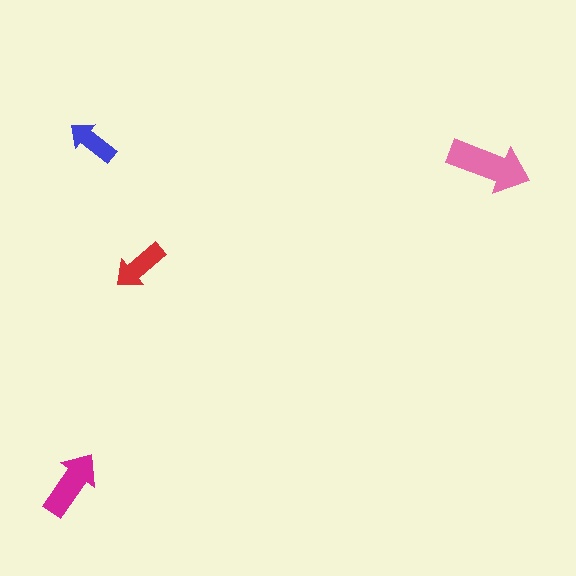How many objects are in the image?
There are 4 objects in the image.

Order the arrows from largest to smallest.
the pink one, the magenta one, the red one, the blue one.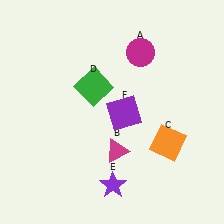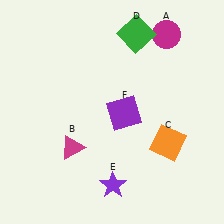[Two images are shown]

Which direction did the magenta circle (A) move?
The magenta circle (A) moved right.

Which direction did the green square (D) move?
The green square (D) moved up.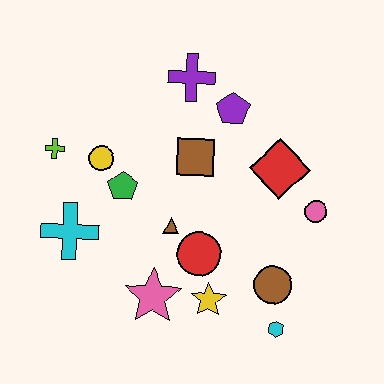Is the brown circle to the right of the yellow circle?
Yes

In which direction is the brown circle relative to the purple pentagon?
The brown circle is below the purple pentagon.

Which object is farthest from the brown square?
The cyan hexagon is farthest from the brown square.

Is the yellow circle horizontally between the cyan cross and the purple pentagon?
Yes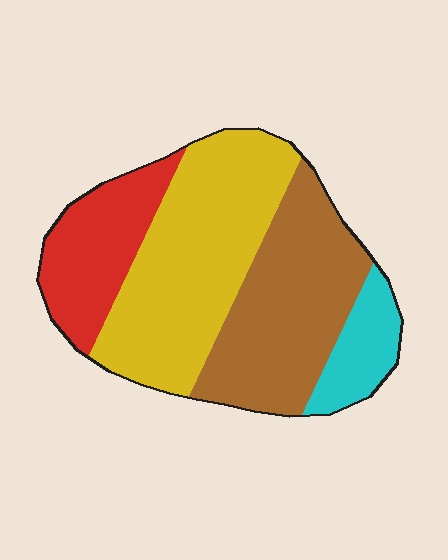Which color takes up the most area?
Yellow, at roughly 40%.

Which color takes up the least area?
Cyan, at roughly 10%.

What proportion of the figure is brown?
Brown takes up about one third (1/3) of the figure.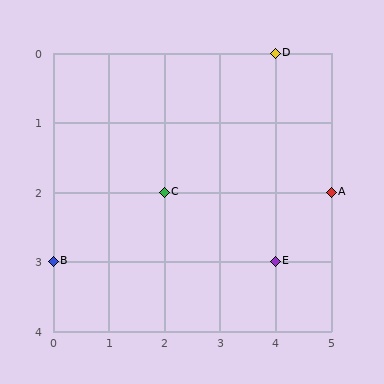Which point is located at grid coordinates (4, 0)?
Point D is at (4, 0).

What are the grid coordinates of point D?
Point D is at grid coordinates (4, 0).